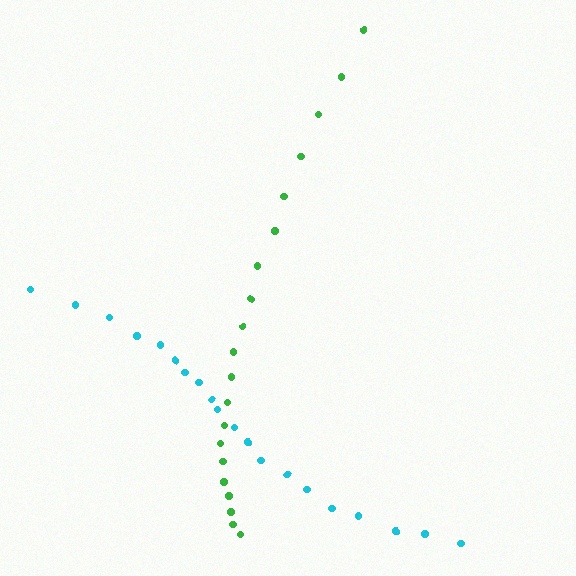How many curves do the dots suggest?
There are 2 distinct paths.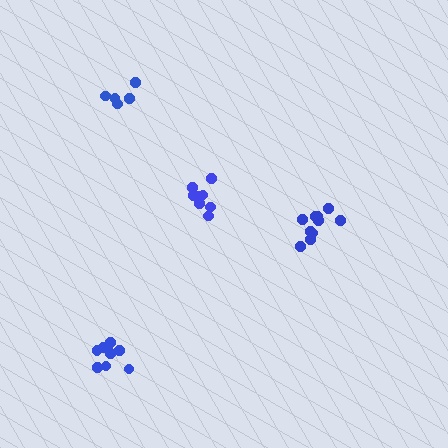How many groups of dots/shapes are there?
There are 4 groups.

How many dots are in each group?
Group 1: 10 dots, Group 2: 8 dots, Group 3: 5 dots, Group 4: 8 dots (31 total).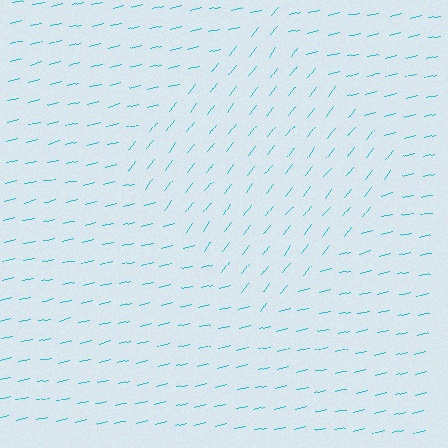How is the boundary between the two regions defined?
The boundary is defined purely by a change in line orientation (approximately 39 degrees difference). All lines are the same color and thickness.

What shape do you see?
I see a diamond.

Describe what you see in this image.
The image is filled with small cyan line segments. A diamond region in the image has lines oriented differently from the surrounding lines, creating a visible texture boundary.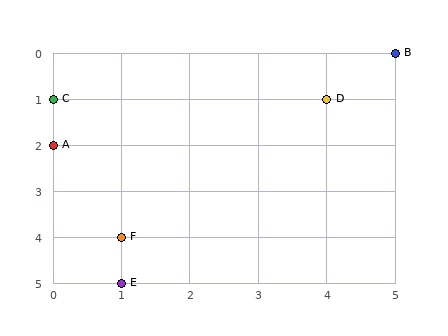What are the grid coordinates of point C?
Point C is at grid coordinates (0, 1).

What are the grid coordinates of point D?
Point D is at grid coordinates (4, 1).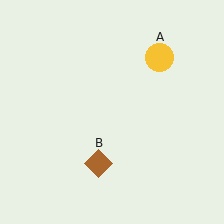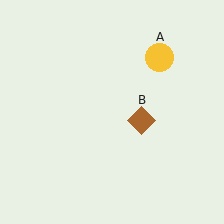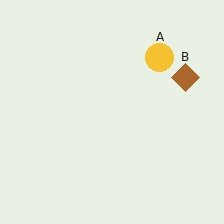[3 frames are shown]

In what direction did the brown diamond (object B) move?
The brown diamond (object B) moved up and to the right.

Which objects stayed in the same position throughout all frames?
Yellow circle (object A) remained stationary.